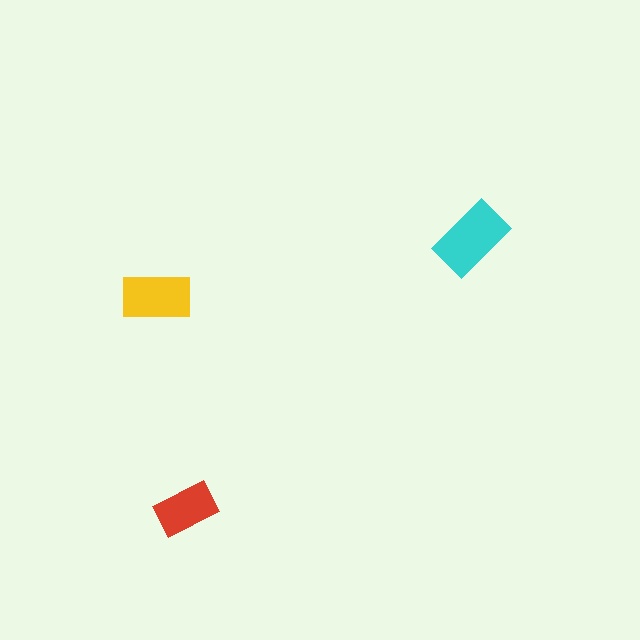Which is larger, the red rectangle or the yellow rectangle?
The yellow one.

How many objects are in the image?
There are 3 objects in the image.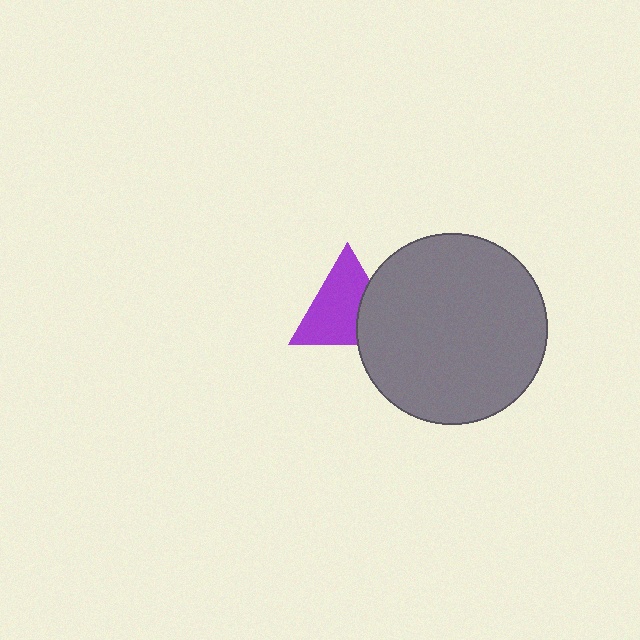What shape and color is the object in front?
The object in front is a gray circle.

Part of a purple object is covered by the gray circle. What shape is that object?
It is a triangle.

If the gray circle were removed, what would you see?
You would see the complete purple triangle.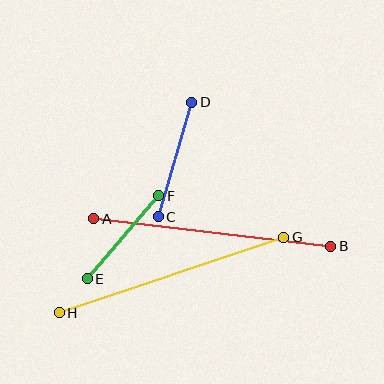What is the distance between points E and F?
The distance is approximately 109 pixels.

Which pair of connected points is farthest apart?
Points A and B are farthest apart.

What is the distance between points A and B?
The distance is approximately 238 pixels.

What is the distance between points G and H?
The distance is approximately 237 pixels.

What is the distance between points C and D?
The distance is approximately 120 pixels.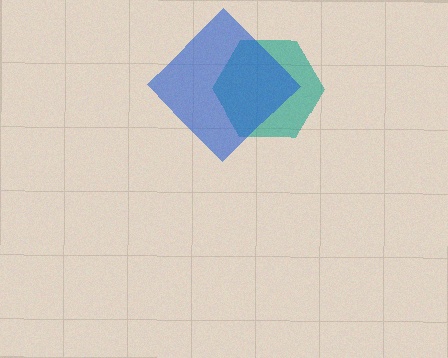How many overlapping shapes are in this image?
There are 2 overlapping shapes in the image.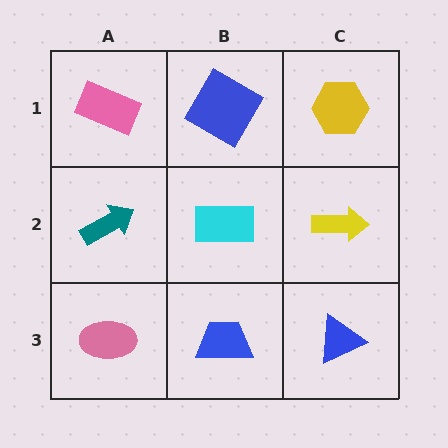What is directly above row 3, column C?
A yellow arrow.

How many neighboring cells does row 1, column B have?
3.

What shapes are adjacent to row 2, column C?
A yellow hexagon (row 1, column C), a blue triangle (row 3, column C), a cyan rectangle (row 2, column B).